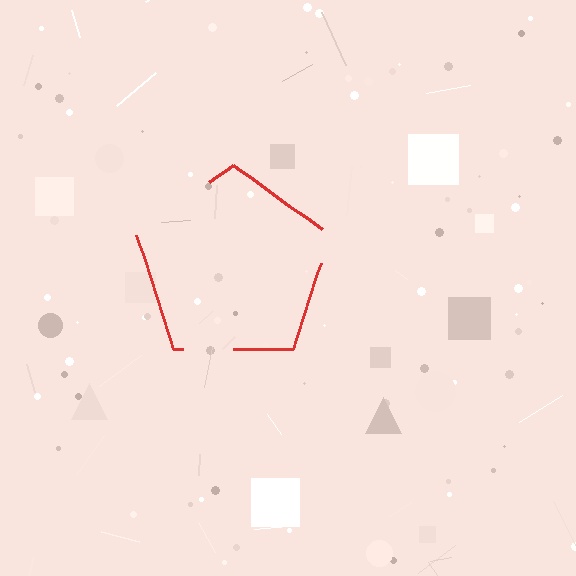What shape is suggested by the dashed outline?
The dashed outline suggests a pentagon.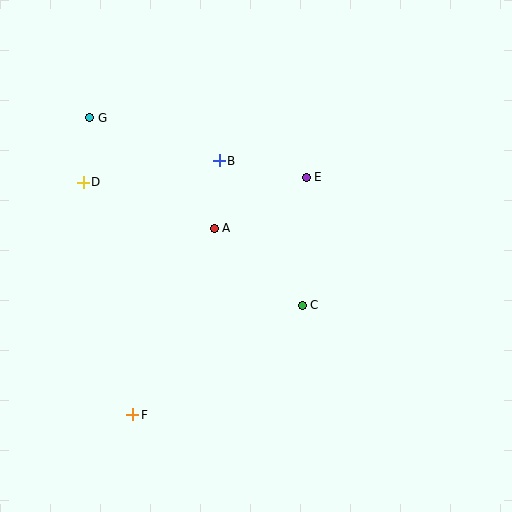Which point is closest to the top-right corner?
Point E is closest to the top-right corner.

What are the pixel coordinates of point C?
Point C is at (302, 305).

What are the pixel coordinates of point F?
Point F is at (133, 415).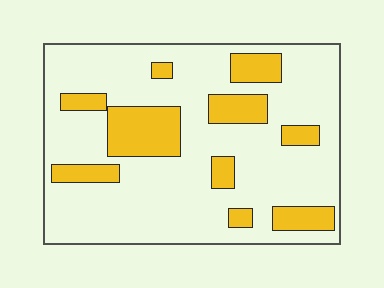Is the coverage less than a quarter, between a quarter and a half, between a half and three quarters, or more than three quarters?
Less than a quarter.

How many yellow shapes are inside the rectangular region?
10.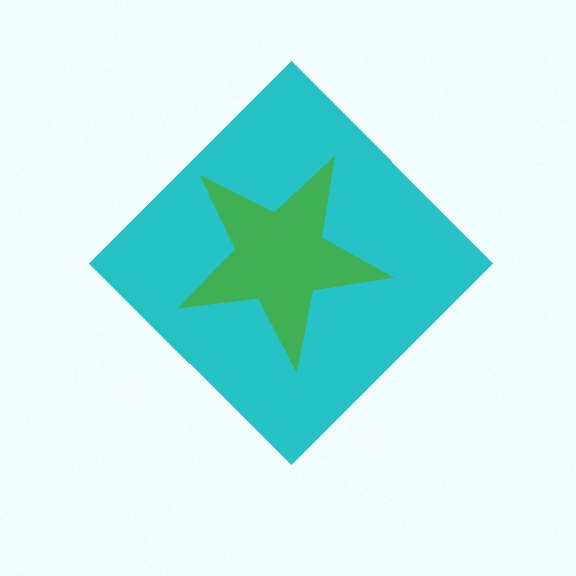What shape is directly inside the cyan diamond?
The green star.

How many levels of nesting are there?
2.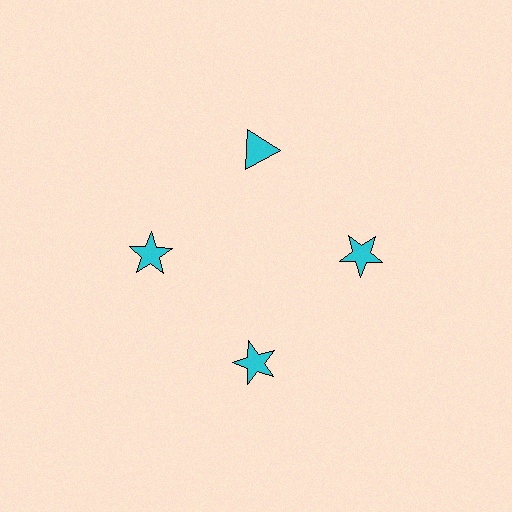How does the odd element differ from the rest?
It has a different shape: triangle instead of star.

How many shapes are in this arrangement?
There are 4 shapes arranged in a ring pattern.